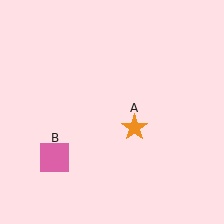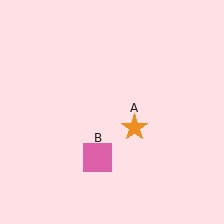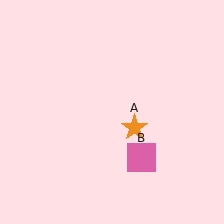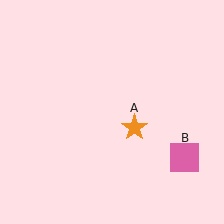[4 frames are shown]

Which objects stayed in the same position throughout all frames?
Orange star (object A) remained stationary.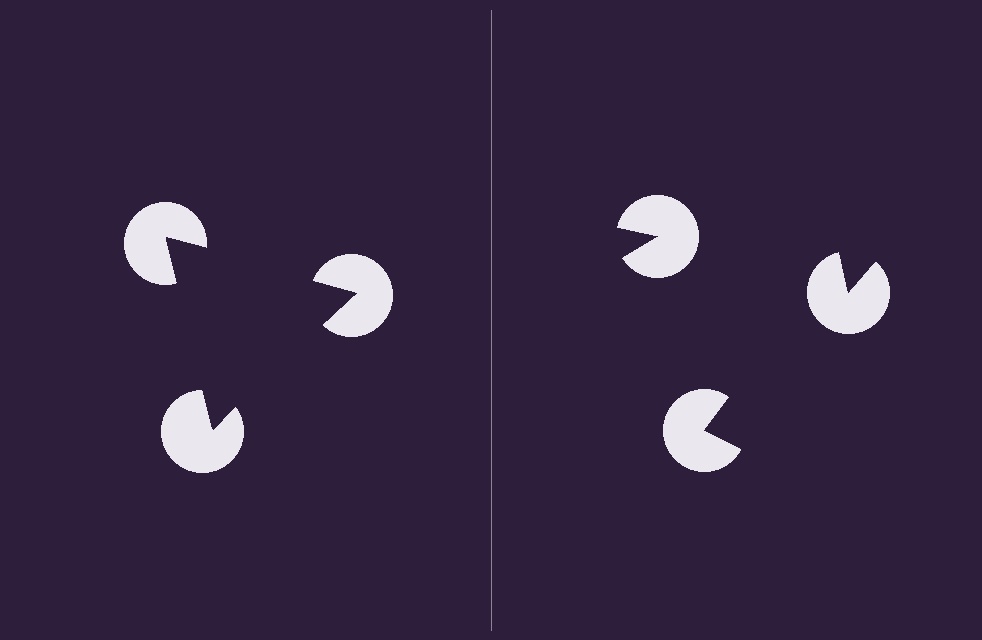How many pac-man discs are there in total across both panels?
6 — 3 on each side.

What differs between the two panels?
The pac-man discs are positioned identically on both sides; only the wedge orientations differ. On the left they align to a triangle; on the right they are misaligned.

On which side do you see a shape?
An illusory triangle appears on the left side. On the right side the wedge cuts are rotated, so no coherent shape forms.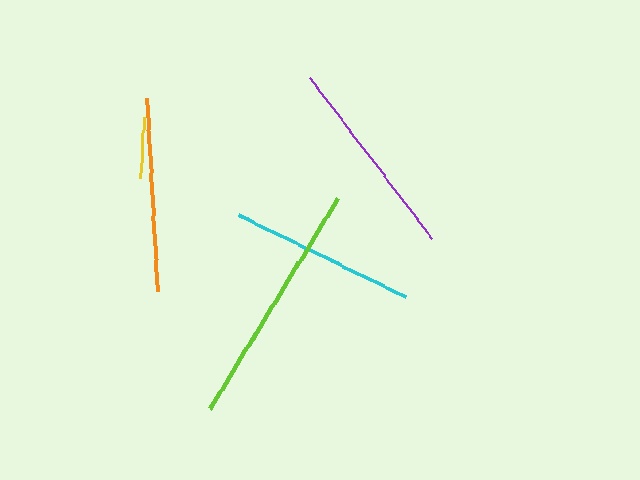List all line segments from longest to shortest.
From longest to shortest: lime, purple, orange, cyan, yellow.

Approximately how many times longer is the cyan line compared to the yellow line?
The cyan line is approximately 3.1 times the length of the yellow line.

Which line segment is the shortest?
The yellow line is the shortest at approximately 61 pixels.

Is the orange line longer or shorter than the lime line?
The lime line is longer than the orange line.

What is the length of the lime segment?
The lime segment is approximately 246 pixels long.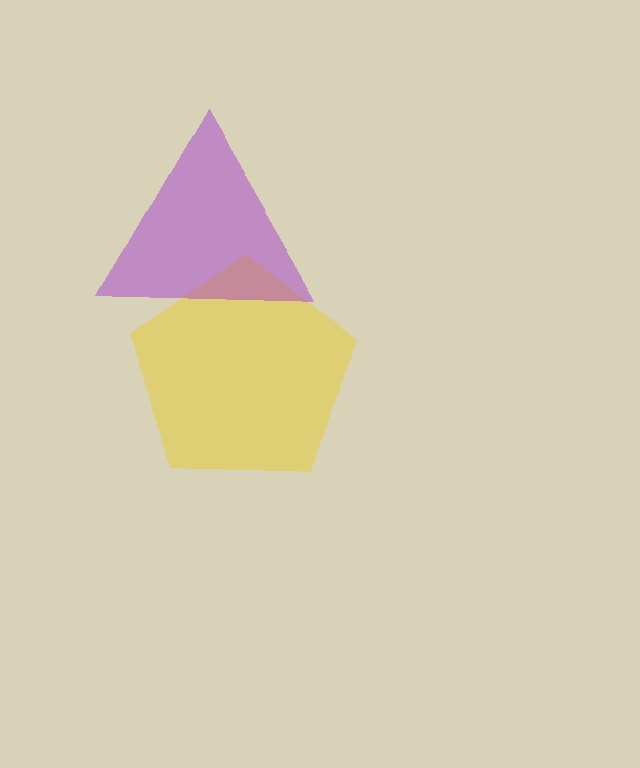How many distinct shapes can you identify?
There are 2 distinct shapes: a yellow pentagon, a purple triangle.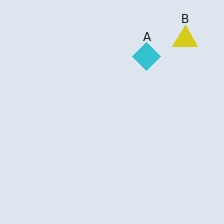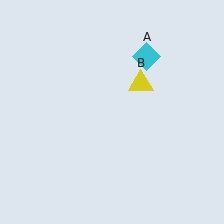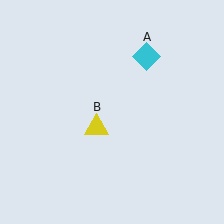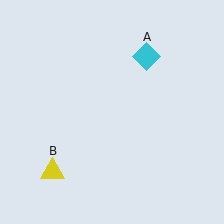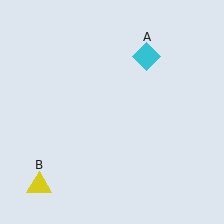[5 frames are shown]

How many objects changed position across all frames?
1 object changed position: yellow triangle (object B).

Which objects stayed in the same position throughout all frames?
Cyan diamond (object A) remained stationary.